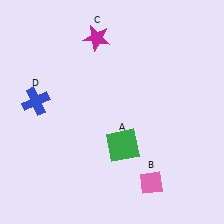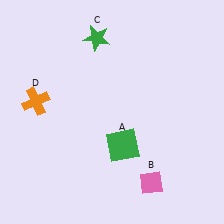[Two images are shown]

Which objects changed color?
C changed from magenta to green. D changed from blue to orange.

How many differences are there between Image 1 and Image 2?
There are 2 differences between the two images.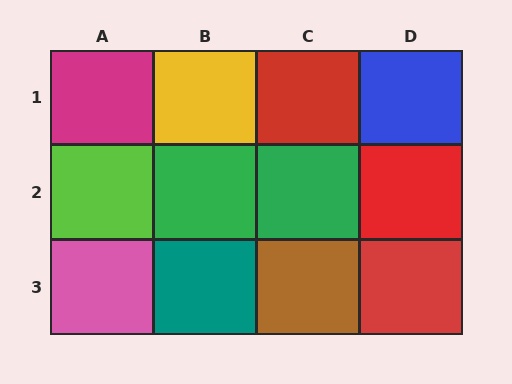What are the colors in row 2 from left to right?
Lime, green, green, red.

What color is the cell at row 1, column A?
Magenta.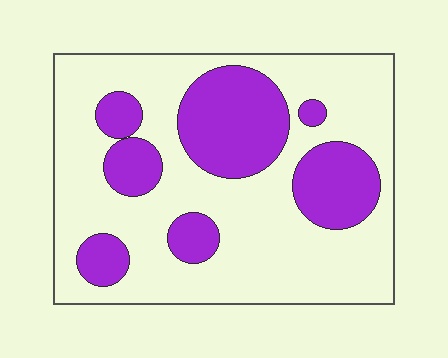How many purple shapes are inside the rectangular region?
7.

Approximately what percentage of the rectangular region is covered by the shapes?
Approximately 30%.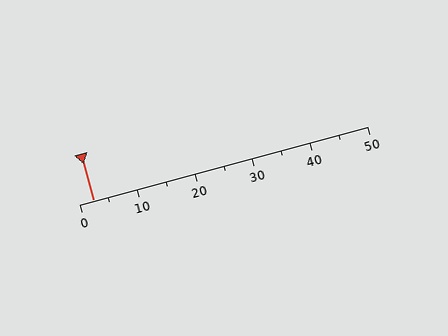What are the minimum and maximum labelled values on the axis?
The axis runs from 0 to 50.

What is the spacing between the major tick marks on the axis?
The major ticks are spaced 10 apart.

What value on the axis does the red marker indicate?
The marker indicates approximately 2.5.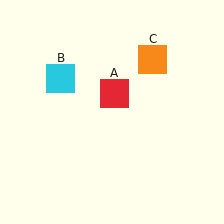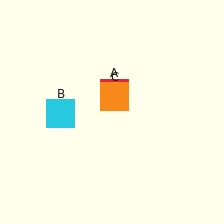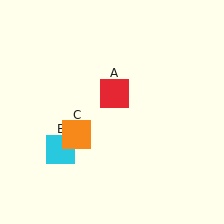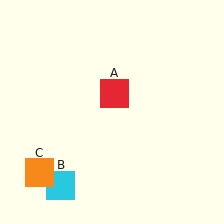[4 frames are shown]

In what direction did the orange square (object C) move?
The orange square (object C) moved down and to the left.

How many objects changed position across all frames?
2 objects changed position: cyan square (object B), orange square (object C).